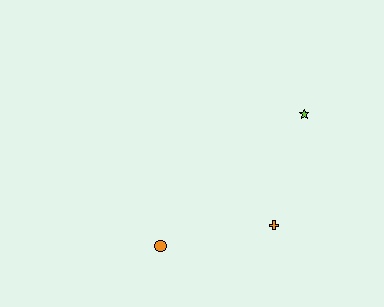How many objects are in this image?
There are 3 objects.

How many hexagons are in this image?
There are no hexagons.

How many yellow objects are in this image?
There are no yellow objects.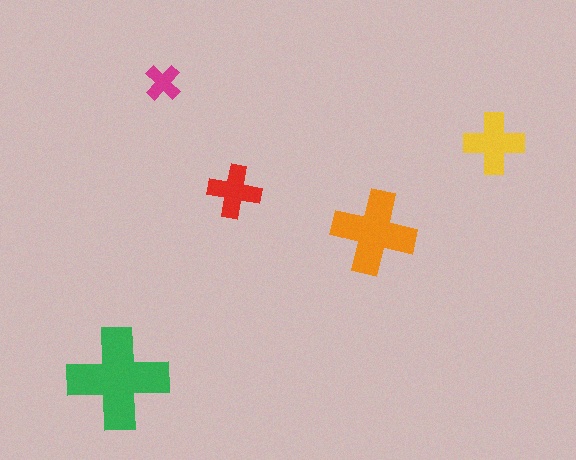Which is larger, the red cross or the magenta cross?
The red one.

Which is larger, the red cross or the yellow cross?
The yellow one.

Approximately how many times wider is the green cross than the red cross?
About 2 times wider.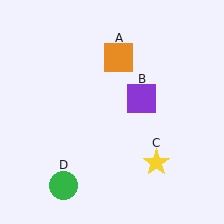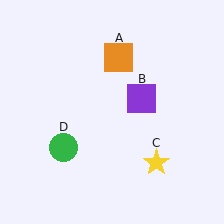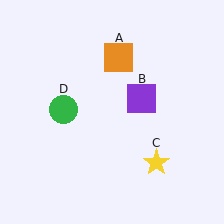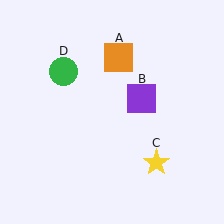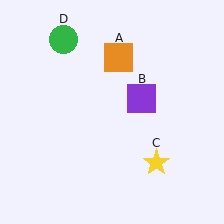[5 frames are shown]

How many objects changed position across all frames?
1 object changed position: green circle (object D).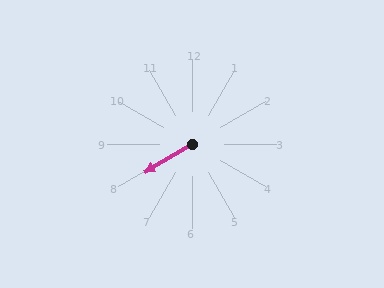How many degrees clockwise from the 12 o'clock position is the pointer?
Approximately 240 degrees.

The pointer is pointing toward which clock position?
Roughly 8 o'clock.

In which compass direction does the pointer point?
Southwest.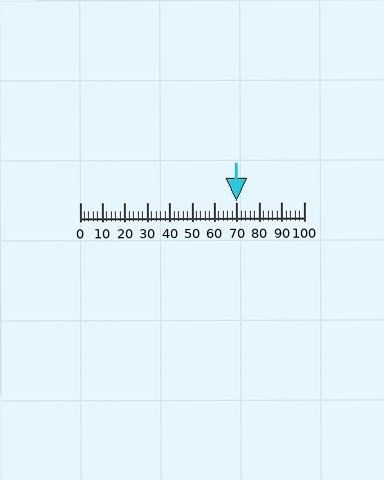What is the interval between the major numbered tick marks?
The major tick marks are spaced 10 units apart.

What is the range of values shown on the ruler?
The ruler shows values from 0 to 100.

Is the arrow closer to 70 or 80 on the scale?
The arrow is closer to 70.